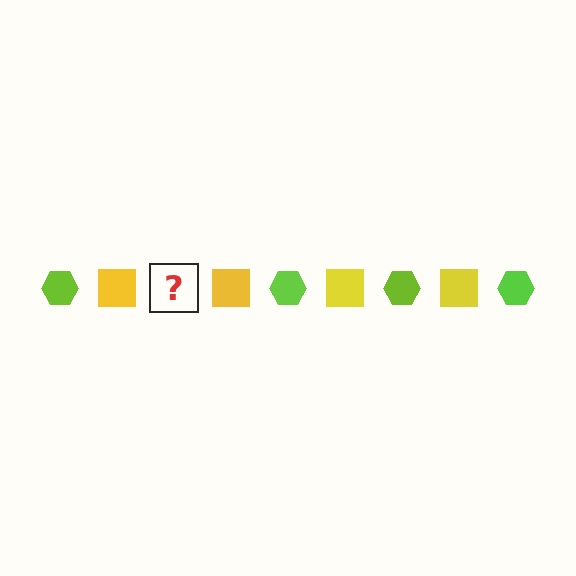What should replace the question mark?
The question mark should be replaced with a lime hexagon.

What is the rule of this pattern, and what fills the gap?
The rule is that the pattern alternates between lime hexagon and yellow square. The gap should be filled with a lime hexagon.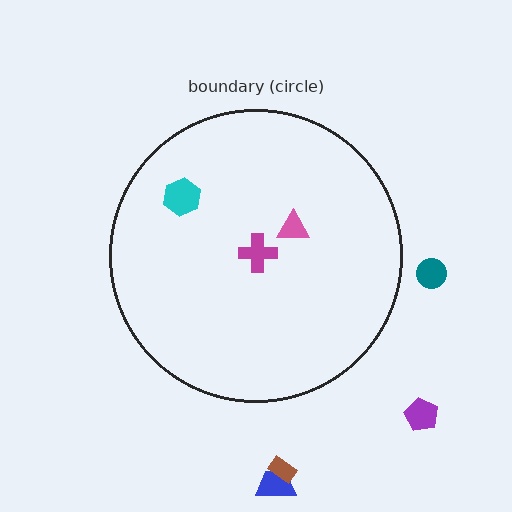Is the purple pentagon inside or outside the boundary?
Outside.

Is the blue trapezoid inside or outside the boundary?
Outside.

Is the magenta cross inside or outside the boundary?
Inside.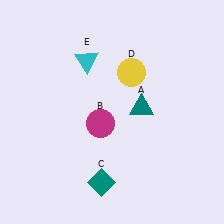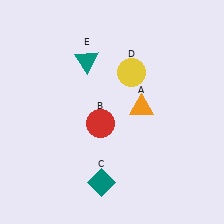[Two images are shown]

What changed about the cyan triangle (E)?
In Image 1, E is cyan. In Image 2, it changed to teal.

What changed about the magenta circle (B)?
In Image 1, B is magenta. In Image 2, it changed to red.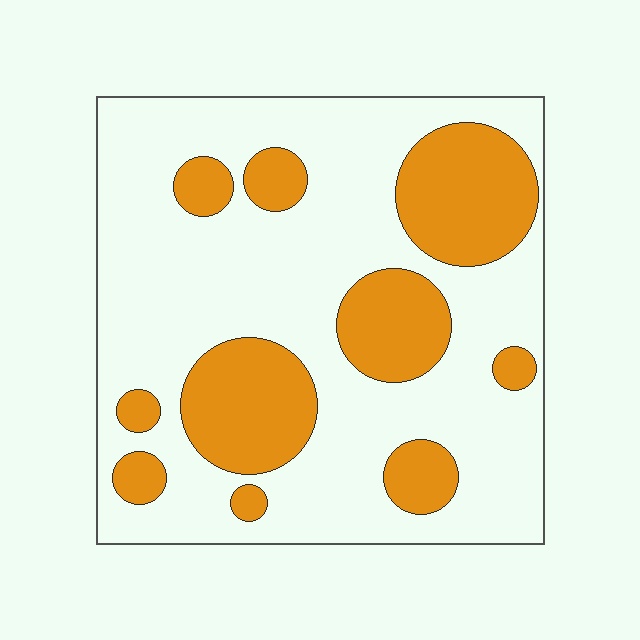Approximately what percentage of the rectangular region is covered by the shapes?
Approximately 30%.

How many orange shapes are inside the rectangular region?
10.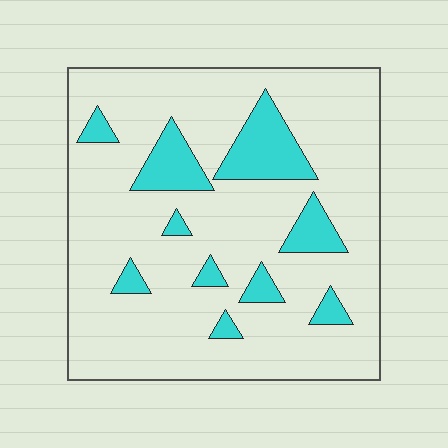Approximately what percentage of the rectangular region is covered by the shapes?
Approximately 15%.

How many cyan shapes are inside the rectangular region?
10.